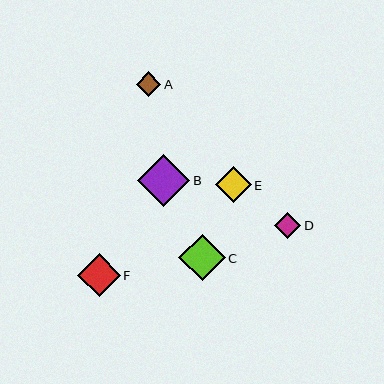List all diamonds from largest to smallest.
From largest to smallest: B, C, F, E, D, A.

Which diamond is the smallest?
Diamond A is the smallest with a size of approximately 24 pixels.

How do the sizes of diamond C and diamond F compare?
Diamond C and diamond F are approximately the same size.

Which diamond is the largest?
Diamond B is the largest with a size of approximately 52 pixels.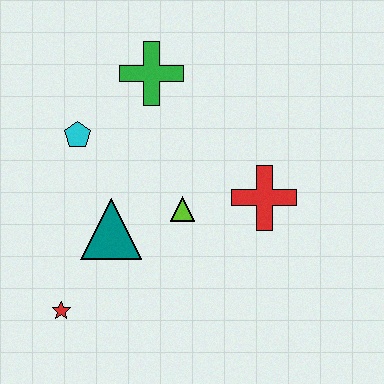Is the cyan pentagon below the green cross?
Yes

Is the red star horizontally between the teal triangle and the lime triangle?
No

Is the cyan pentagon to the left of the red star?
No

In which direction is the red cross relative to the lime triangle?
The red cross is to the right of the lime triangle.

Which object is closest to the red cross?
The lime triangle is closest to the red cross.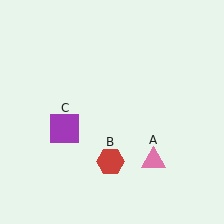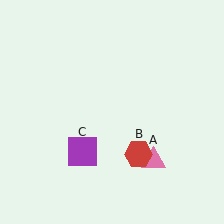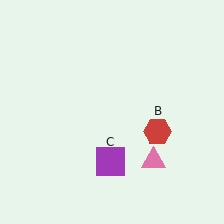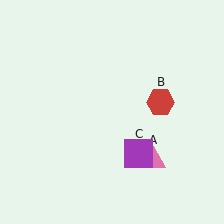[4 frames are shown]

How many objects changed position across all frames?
2 objects changed position: red hexagon (object B), purple square (object C).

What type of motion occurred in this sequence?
The red hexagon (object B), purple square (object C) rotated counterclockwise around the center of the scene.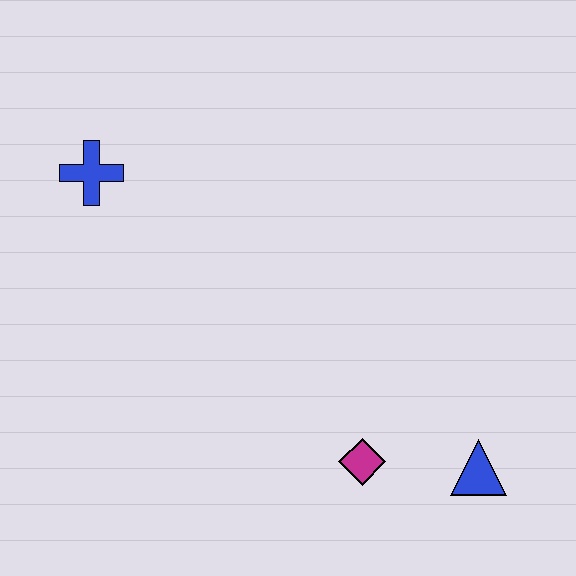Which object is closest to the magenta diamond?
The blue triangle is closest to the magenta diamond.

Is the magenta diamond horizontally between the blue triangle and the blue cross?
Yes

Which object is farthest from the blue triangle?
The blue cross is farthest from the blue triangle.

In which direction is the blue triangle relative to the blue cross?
The blue triangle is to the right of the blue cross.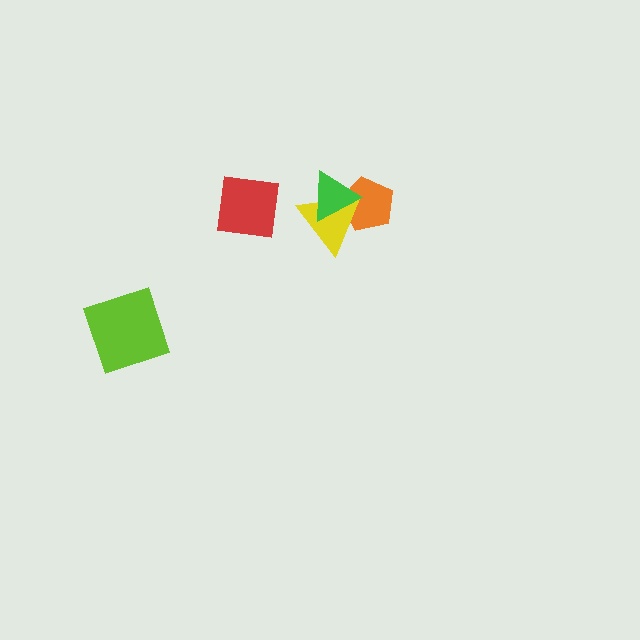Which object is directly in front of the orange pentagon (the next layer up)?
The yellow triangle is directly in front of the orange pentagon.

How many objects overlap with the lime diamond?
0 objects overlap with the lime diamond.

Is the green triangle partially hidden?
No, no other shape covers it.